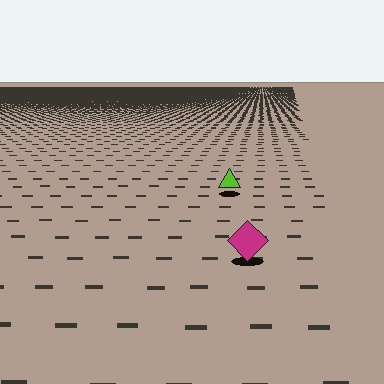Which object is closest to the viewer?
The magenta diamond is closest. The texture marks near it are larger and more spread out.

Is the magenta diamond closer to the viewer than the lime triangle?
Yes. The magenta diamond is closer — you can tell from the texture gradient: the ground texture is coarser near it.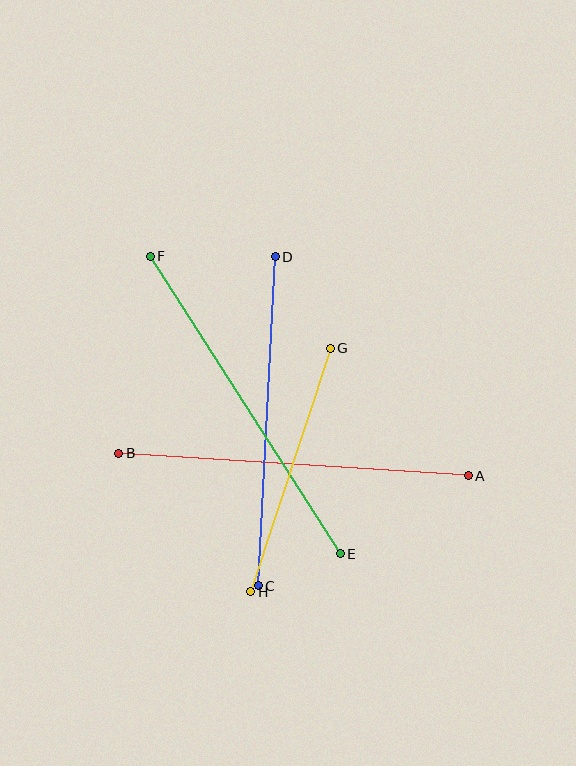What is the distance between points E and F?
The distance is approximately 353 pixels.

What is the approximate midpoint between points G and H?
The midpoint is at approximately (290, 470) pixels.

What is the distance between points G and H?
The distance is approximately 256 pixels.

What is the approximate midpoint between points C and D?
The midpoint is at approximately (267, 421) pixels.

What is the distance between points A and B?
The distance is approximately 351 pixels.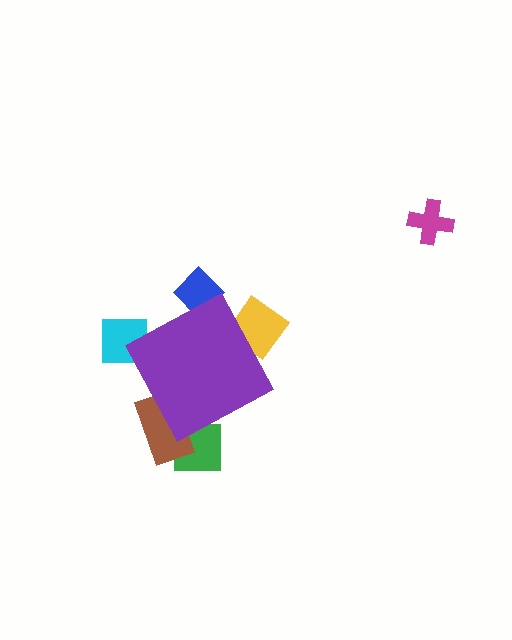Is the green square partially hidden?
Yes, the green square is partially hidden behind the purple diamond.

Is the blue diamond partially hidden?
Yes, the blue diamond is partially hidden behind the purple diamond.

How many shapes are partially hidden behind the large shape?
5 shapes are partially hidden.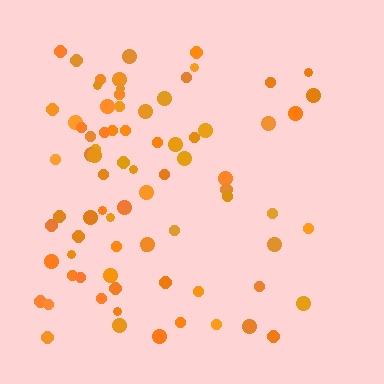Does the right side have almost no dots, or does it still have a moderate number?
Still a moderate number, just noticeably fewer than the left.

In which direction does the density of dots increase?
From right to left, with the left side densest.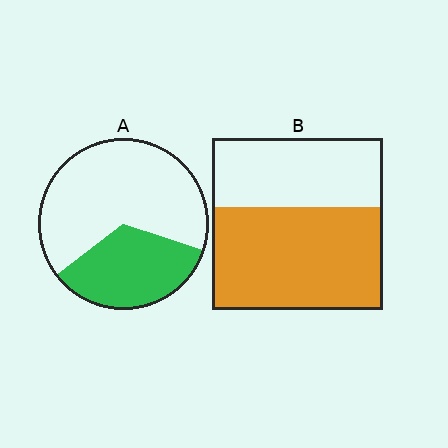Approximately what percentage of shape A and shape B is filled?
A is approximately 35% and B is approximately 60%.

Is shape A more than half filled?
No.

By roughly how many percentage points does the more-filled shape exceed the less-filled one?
By roughly 25 percentage points (B over A).